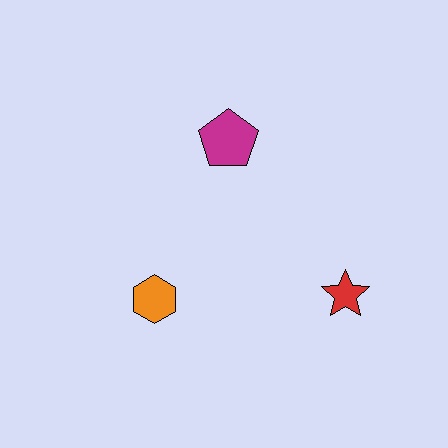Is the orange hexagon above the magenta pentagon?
No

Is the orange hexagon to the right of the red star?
No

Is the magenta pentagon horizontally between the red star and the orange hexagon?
Yes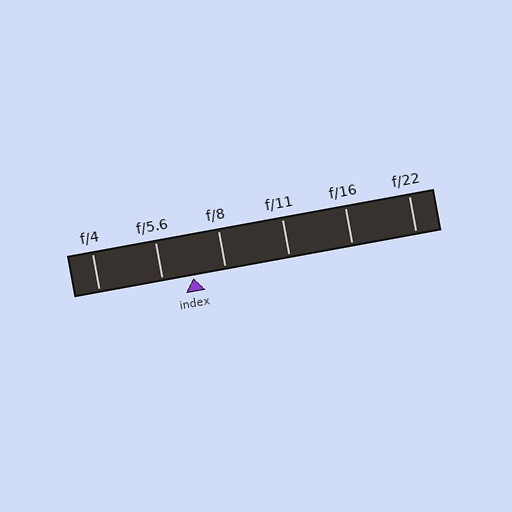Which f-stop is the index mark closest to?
The index mark is closest to f/5.6.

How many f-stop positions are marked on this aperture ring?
There are 6 f-stop positions marked.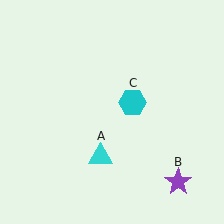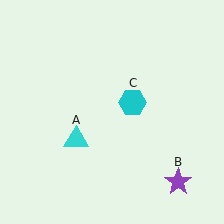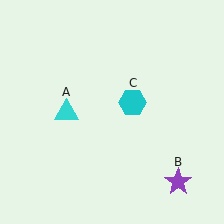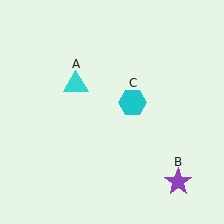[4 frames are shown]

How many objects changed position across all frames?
1 object changed position: cyan triangle (object A).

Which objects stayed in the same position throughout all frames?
Purple star (object B) and cyan hexagon (object C) remained stationary.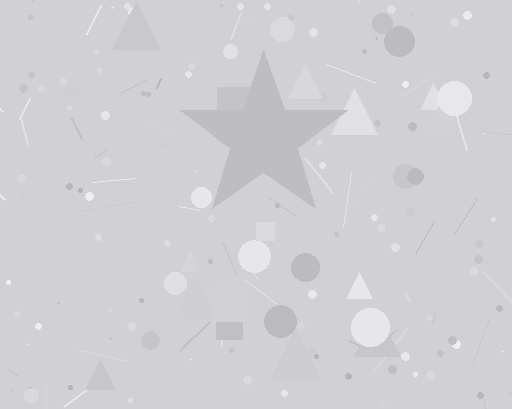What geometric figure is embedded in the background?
A star is embedded in the background.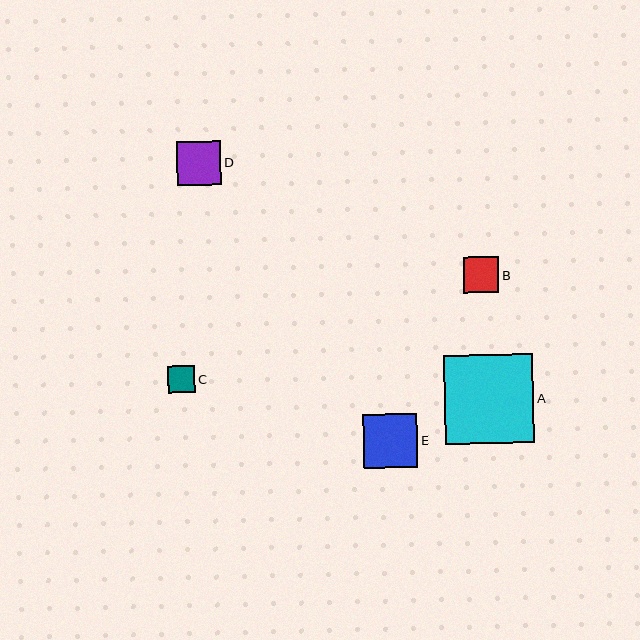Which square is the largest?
Square A is the largest with a size of approximately 89 pixels.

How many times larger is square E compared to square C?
Square E is approximately 2.0 times the size of square C.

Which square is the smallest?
Square C is the smallest with a size of approximately 27 pixels.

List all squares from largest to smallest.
From largest to smallest: A, E, D, B, C.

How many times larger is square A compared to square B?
Square A is approximately 2.5 times the size of square B.